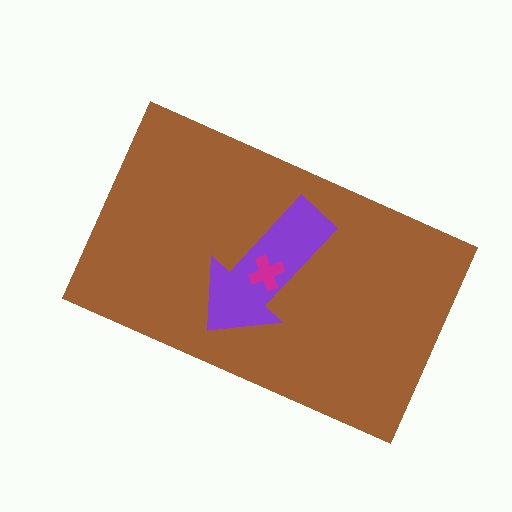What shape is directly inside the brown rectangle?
The purple arrow.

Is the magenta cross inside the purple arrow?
Yes.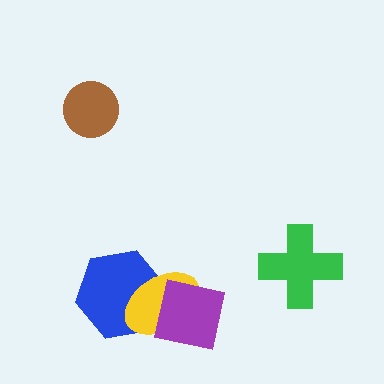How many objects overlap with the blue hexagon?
1 object overlaps with the blue hexagon.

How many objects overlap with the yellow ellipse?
2 objects overlap with the yellow ellipse.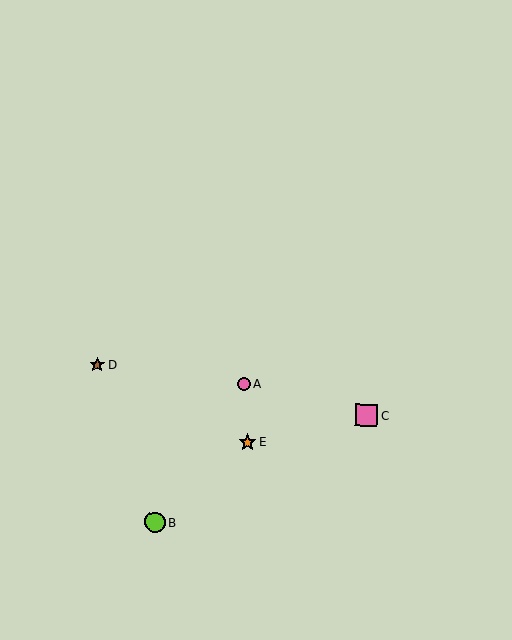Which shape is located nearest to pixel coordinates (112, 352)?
The brown star (labeled D) at (97, 365) is nearest to that location.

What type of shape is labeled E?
Shape E is an orange star.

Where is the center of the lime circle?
The center of the lime circle is at (155, 522).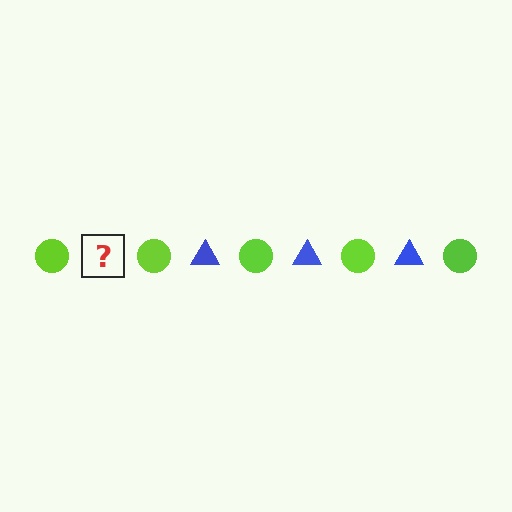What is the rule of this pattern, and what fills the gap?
The rule is that the pattern alternates between lime circle and blue triangle. The gap should be filled with a blue triangle.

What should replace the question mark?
The question mark should be replaced with a blue triangle.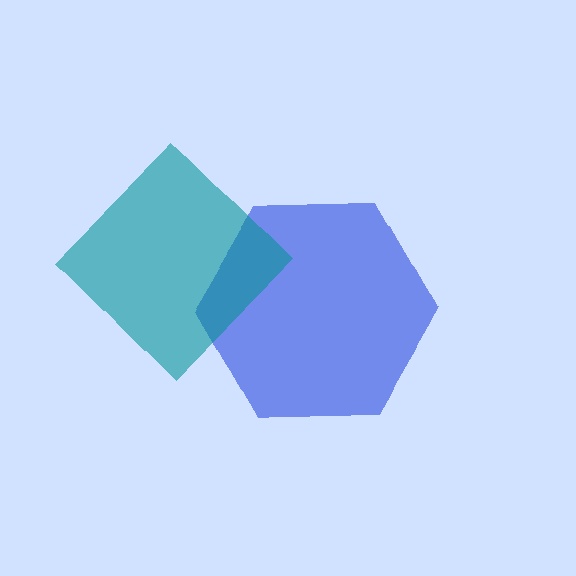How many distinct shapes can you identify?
There are 2 distinct shapes: a blue hexagon, a teal diamond.